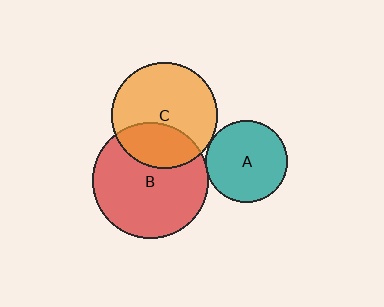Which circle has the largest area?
Circle B (red).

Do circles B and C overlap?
Yes.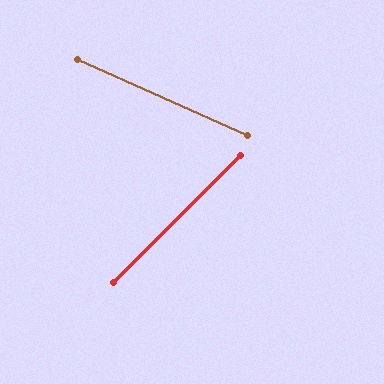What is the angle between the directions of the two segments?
Approximately 69 degrees.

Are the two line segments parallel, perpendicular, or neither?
Neither parallel nor perpendicular — they differ by about 69°.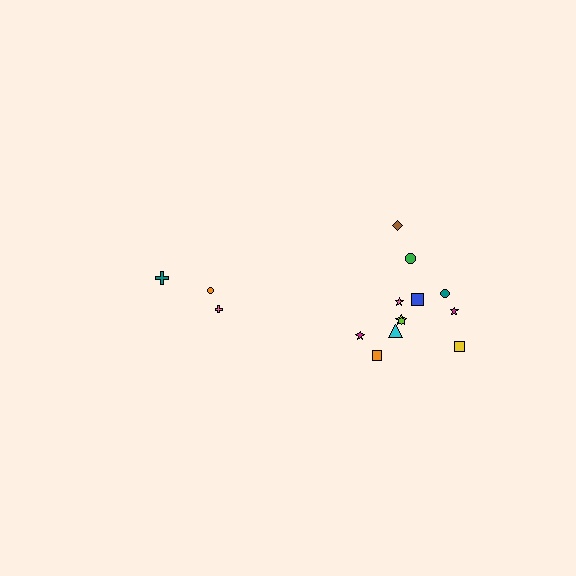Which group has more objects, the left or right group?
The right group.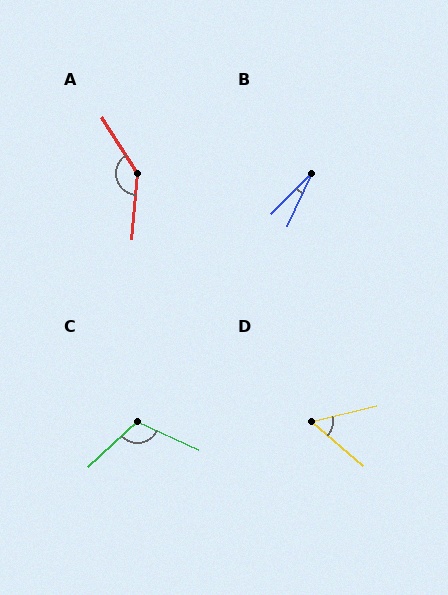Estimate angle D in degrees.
Approximately 54 degrees.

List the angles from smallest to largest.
B (20°), D (54°), C (112°), A (143°).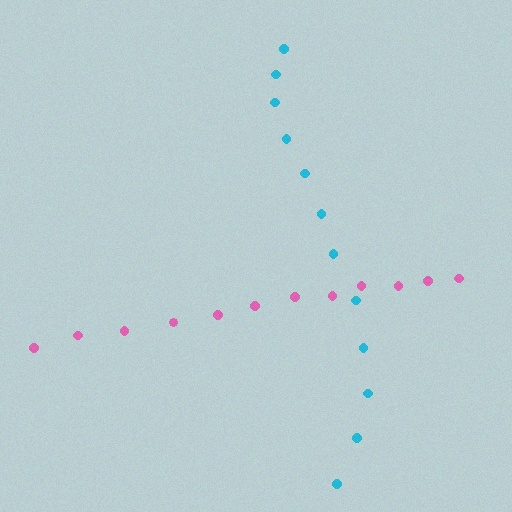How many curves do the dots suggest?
There are 2 distinct paths.